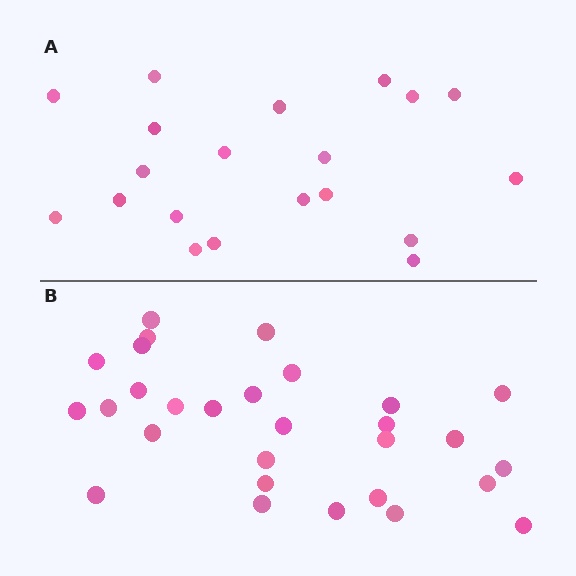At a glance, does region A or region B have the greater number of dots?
Region B (the bottom region) has more dots.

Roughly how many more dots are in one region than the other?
Region B has roughly 8 or so more dots than region A.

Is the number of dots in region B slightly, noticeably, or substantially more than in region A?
Region B has substantially more. The ratio is roughly 1.4 to 1.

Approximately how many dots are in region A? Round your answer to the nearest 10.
About 20 dots.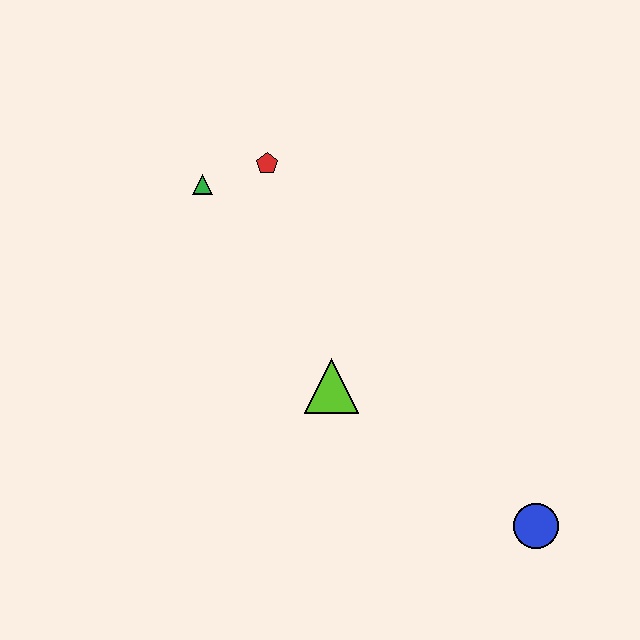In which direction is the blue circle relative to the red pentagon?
The blue circle is below the red pentagon.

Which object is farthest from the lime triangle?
The blue circle is farthest from the lime triangle.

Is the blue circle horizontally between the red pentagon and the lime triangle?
No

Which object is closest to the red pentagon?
The green triangle is closest to the red pentagon.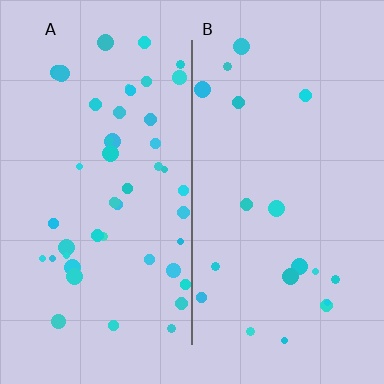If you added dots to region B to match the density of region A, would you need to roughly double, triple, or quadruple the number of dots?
Approximately double.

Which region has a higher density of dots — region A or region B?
A (the left).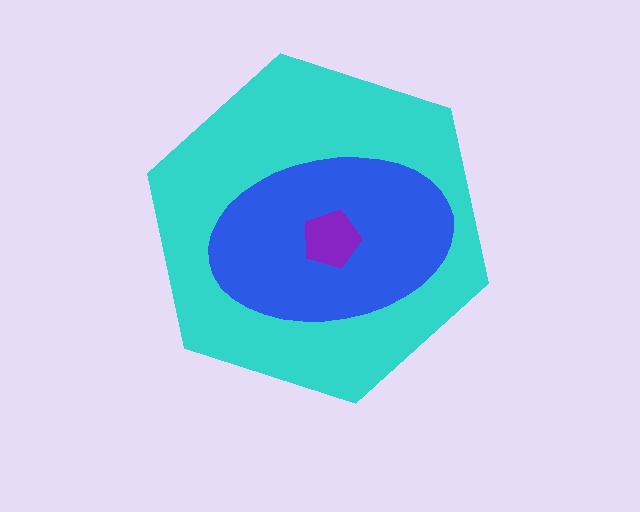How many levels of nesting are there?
3.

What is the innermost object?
The purple pentagon.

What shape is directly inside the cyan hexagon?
The blue ellipse.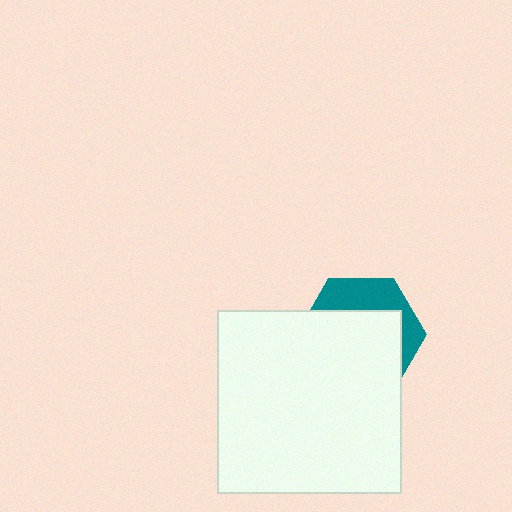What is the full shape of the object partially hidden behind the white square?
The partially hidden object is a teal hexagon.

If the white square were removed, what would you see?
You would see the complete teal hexagon.